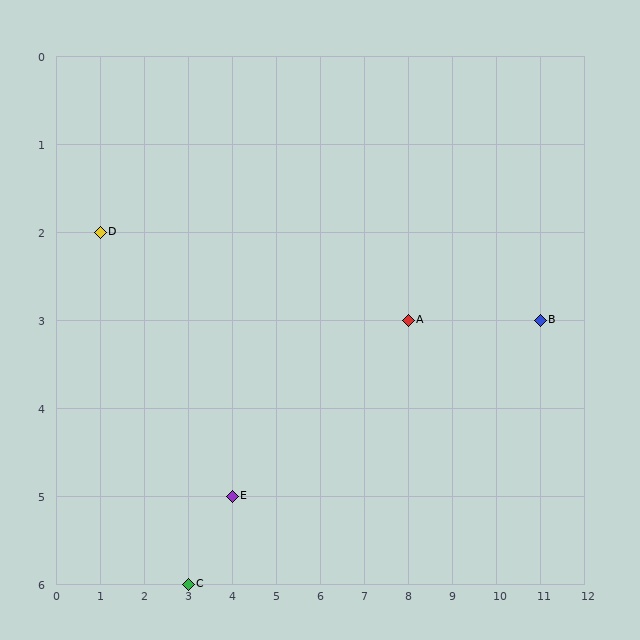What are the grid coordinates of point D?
Point D is at grid coordinates (1, 2).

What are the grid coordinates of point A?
Point A is at grid coordinates (8, 3).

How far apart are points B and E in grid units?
Points B and E are 7 columns and 2 rows apart (about 7.3 grid units diagonally).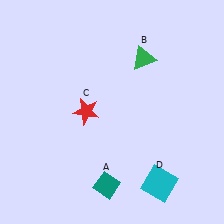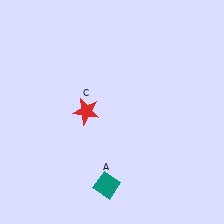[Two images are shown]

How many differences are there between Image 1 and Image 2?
There are 2 differences between the two images.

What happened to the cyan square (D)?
The cyan square (D) was removed in Image 2. It was in the bottom-right area of Image 1.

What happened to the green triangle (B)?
The green triangle (B) was removed in Image 2. It was in the top-right area of Image 1.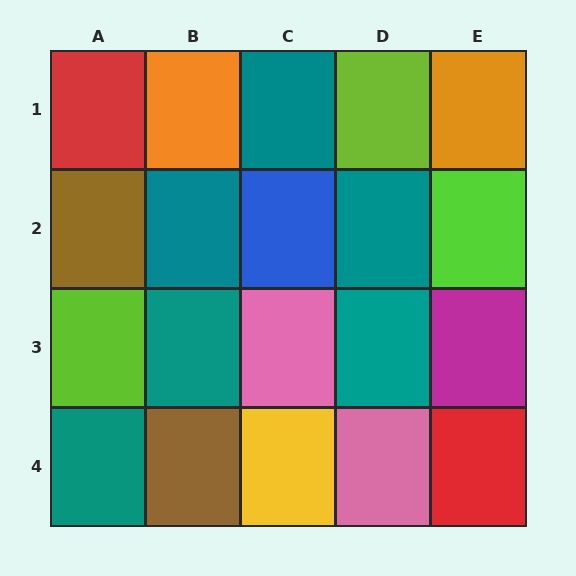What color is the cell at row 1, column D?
Lime.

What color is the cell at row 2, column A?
Brown.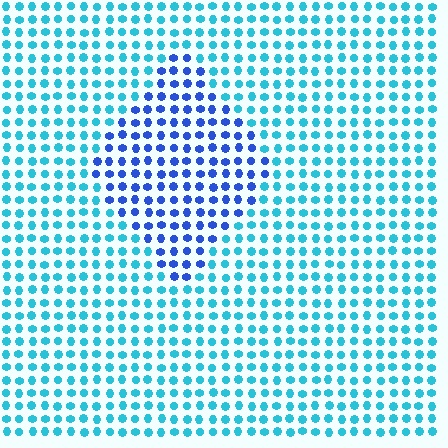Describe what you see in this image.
The image is filled with small cyan elements in a uniform arrangement. A diamond-shaped region is visible where the elements are tinted to a slightly different hue, forming a subtle color boundary.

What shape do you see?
I see a diamond.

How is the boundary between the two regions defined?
The boundary is defined purely by a slight shift in hue (about 40 degrees). Spacing, size, and orientation are identical on both sides.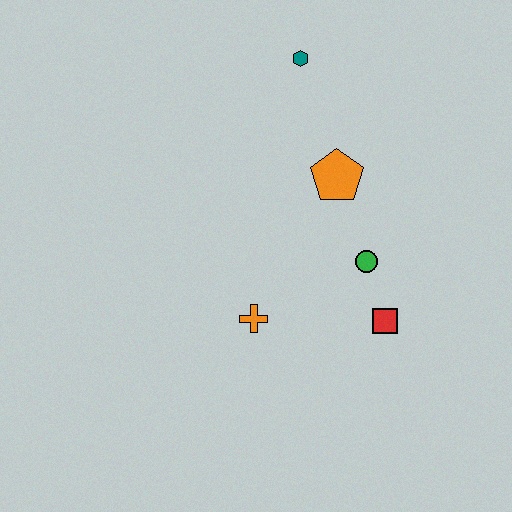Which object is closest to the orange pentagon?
The green circle is closest to the orange pentagon.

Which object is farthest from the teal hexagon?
The red square is farthest from the teal hexagon.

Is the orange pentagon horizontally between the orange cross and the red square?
Yes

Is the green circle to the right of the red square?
No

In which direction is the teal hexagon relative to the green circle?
The teal hexagon is above the green circle.